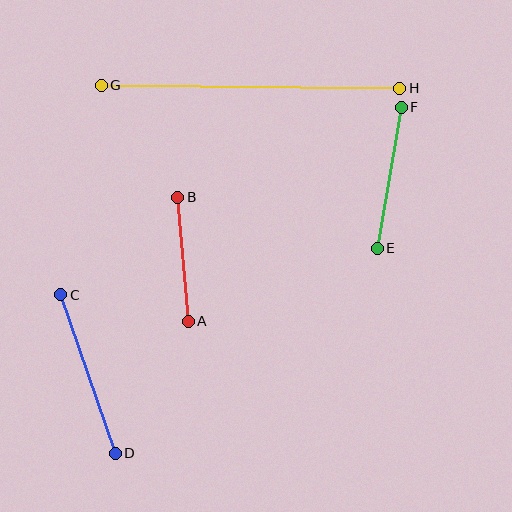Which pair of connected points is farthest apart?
Points G and H are farthest apart.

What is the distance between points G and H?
The distance is approximately 298 pixels.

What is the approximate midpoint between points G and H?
The midpoint is at approximately (251, 87) pixels.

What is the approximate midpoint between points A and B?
The midpoint is at approximately (183, 259) pixels.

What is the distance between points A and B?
The distance is approximately 125 pixels.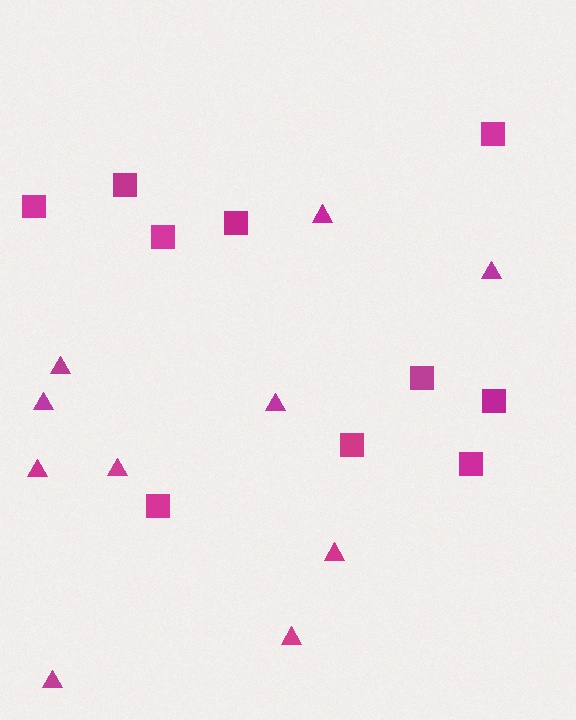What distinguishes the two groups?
There are 2 groups: one group of triangles (10) and one group of squares (10).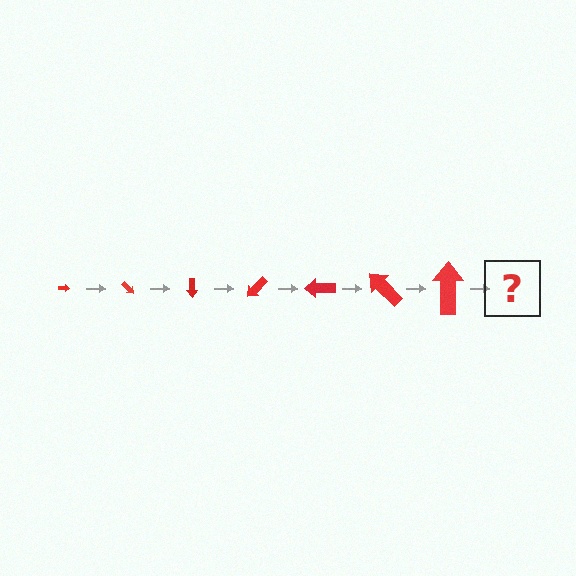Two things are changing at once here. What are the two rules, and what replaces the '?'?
The two rules are that the arrow grows larger each step and it rotates 45 degrees each step. The '?' should be an arrow, larger than the previous one and rotated 315 degrees from the start.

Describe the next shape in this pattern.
It should be an arrow, larger than the previous one and rotated 315 degrees from the start.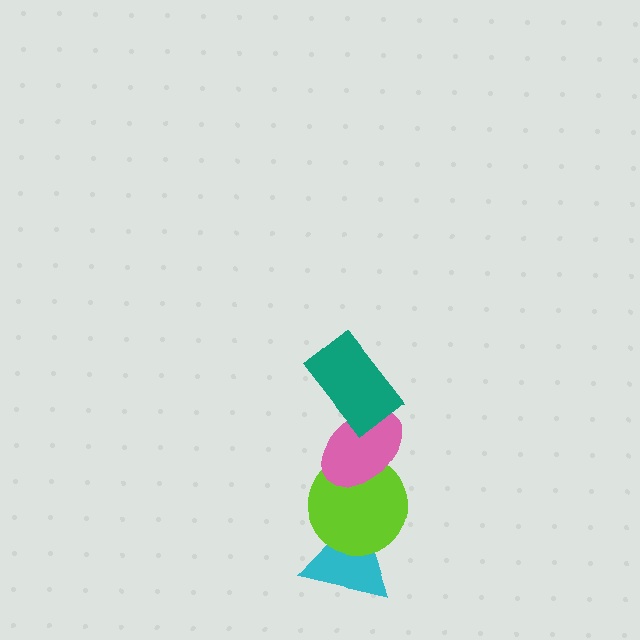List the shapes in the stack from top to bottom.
From top to bottom: the teal rectangle, the pink ellipse, the lime circle, the cyan triangle.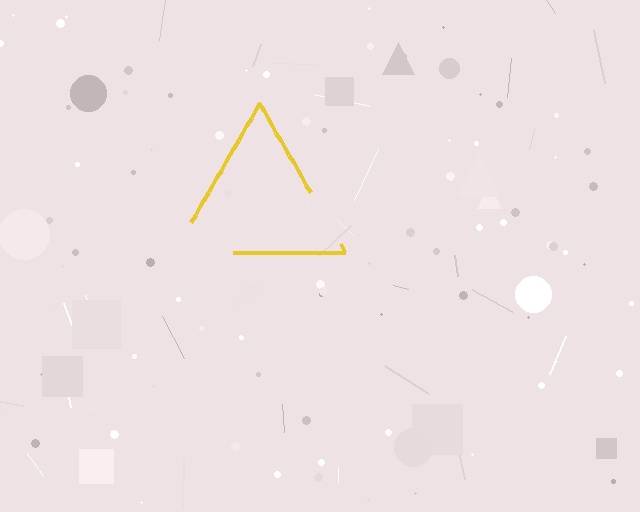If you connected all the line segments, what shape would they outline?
They would outline a triangle.